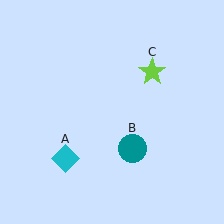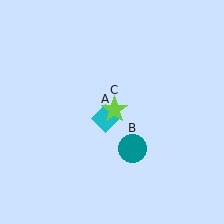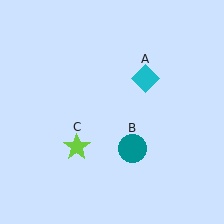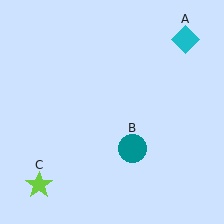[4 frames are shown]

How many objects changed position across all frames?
2 objects changed position: cyan diamond (object A), lime star (object C).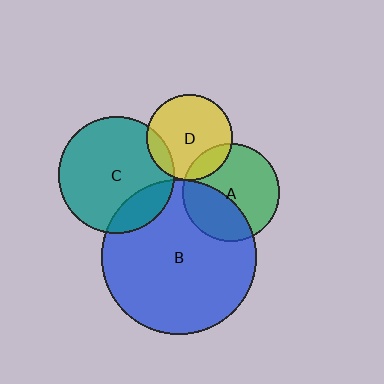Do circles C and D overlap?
Yes.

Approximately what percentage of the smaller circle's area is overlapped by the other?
Approximately 15%.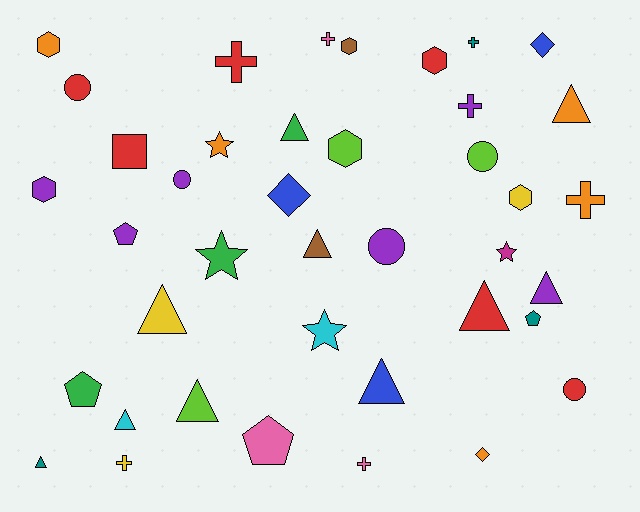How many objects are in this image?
There are 40 objects.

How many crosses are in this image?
There are 7 crosses.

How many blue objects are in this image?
There are 3 blue objects.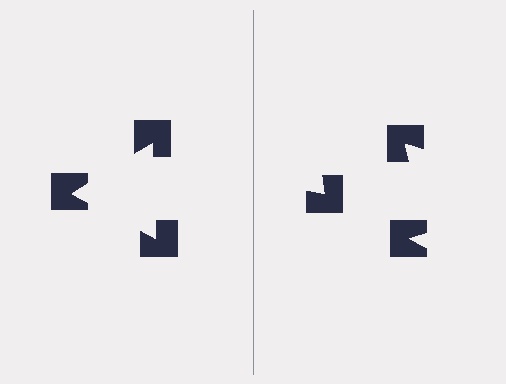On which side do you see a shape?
An illusory triangle appears on the left side. On the right side the wedge cuts are rotated, so no coherent shape forms.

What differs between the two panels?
The notched squares are positioned identically on both sides; only the wedge orientations differ. On the left they align to a triangle; on the right they are misaligned.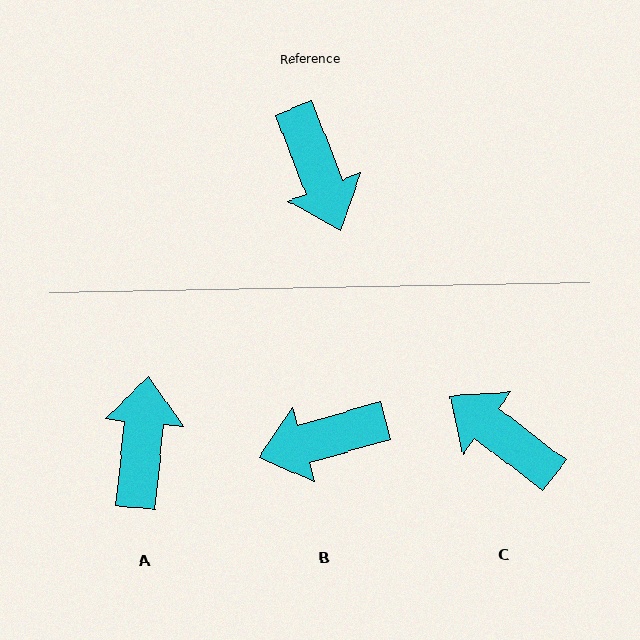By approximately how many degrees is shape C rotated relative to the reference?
Approximately 149 degrees clockwise.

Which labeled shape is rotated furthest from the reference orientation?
A, about 153 degrees away.